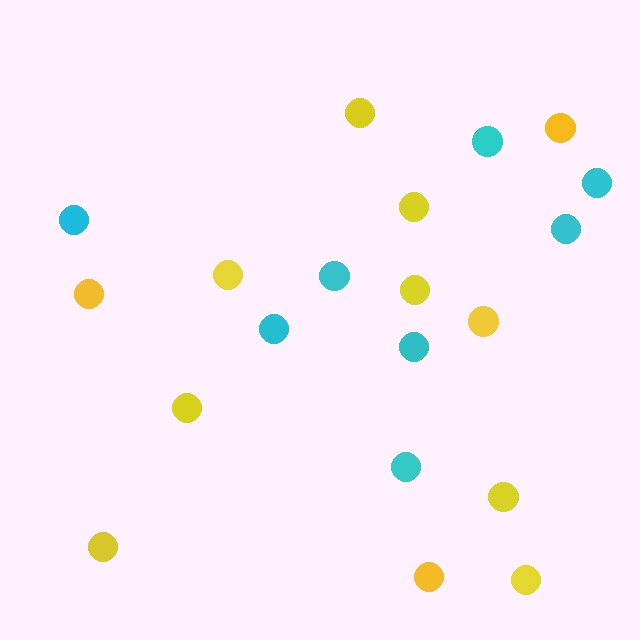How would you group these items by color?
There are 2 groups: one group of cyan circles (8) and one group of yellow circles (12).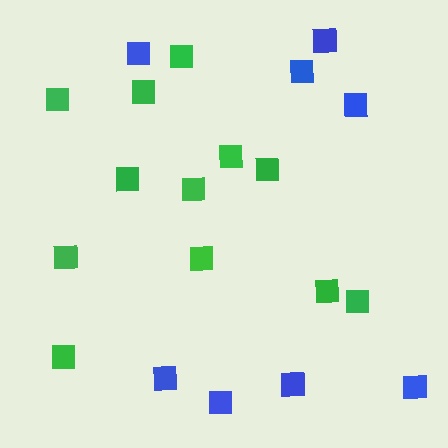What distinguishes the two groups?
There are 2 groups: one group of blue squares (8) and one group of green squares (12).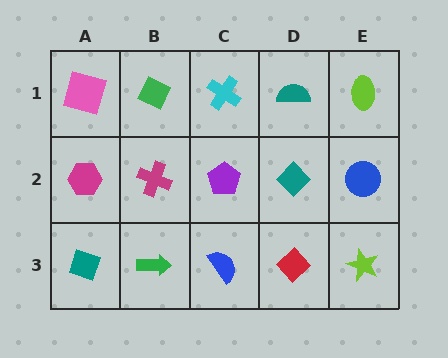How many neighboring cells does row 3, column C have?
3.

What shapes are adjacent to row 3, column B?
A magenta cross (row 2, column B), a teal diamond (row 3, column A), a blue semicircle (row 3, column C).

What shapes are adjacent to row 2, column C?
A cyan cross (row 1, column C), a blue semicircle (row 3, column C), a magenta cross (row 2, column B), a teal diamond (row 2, column D).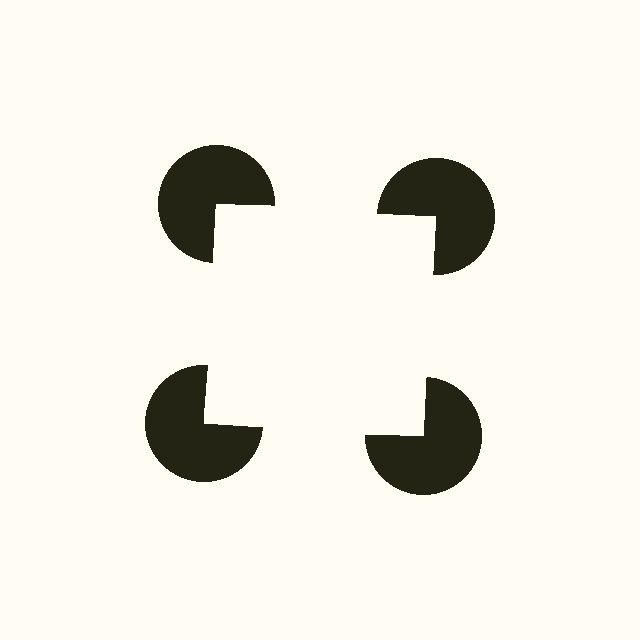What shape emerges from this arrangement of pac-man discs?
An illusory square — its edges are inferred from the aligned wedge cuts in the pac-man discs, not physically drawn.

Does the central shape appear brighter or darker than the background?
It typically appears slightly brighter than the background, even though no actual brightness change is drawn.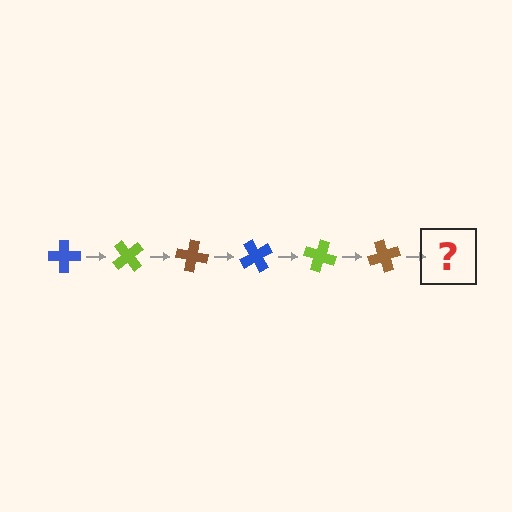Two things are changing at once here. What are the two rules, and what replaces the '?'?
The two rules are that it rotates 50 degrees each step and the color cycles through blue, lime, and brown. The '?' should be a blue cross, rotated 300 degrees from the start.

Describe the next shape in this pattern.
It should be a blue cross, rotated 300 degrees from the start.